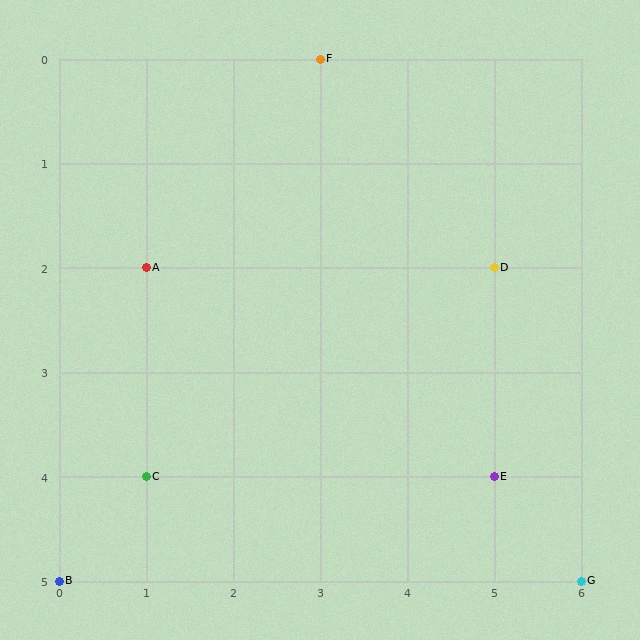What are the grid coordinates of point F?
Point F is at grid coordinates (3, 0).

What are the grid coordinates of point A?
Point A is at grid coordinates (1, 2).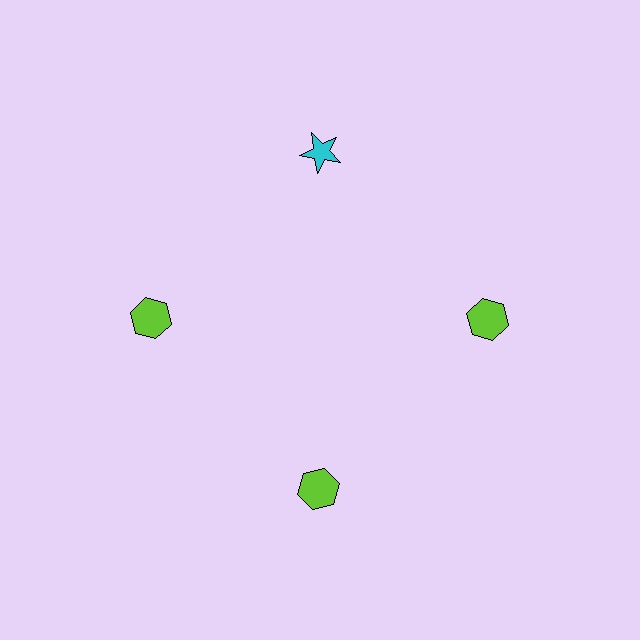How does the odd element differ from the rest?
It differs in both color (cyan instead of lime) and shape (star instead of hexagon).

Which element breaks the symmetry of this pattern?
The cyan star at roughly the 12 o'clock position breaks the symmetry. All other shapes are lime hexagons.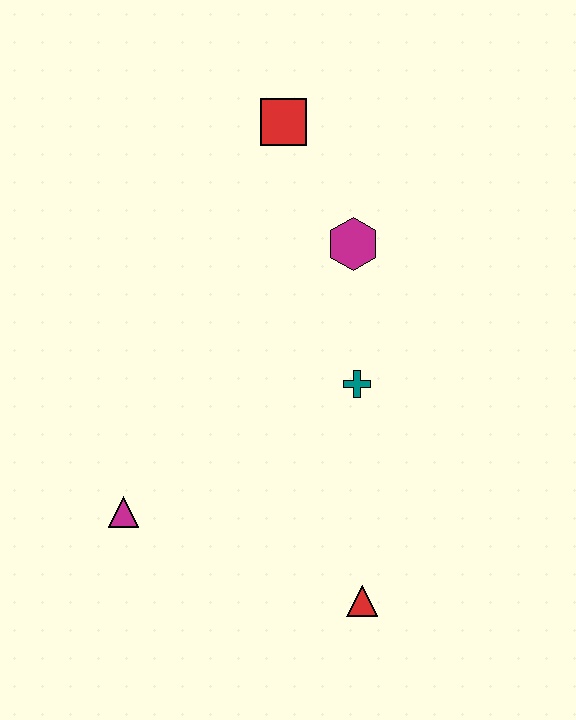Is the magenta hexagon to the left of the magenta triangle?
No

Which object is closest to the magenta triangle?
The red triangle is closest to the magenta triangle.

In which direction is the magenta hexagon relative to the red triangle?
The magenta hexagon is above the red triangle.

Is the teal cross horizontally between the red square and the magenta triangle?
No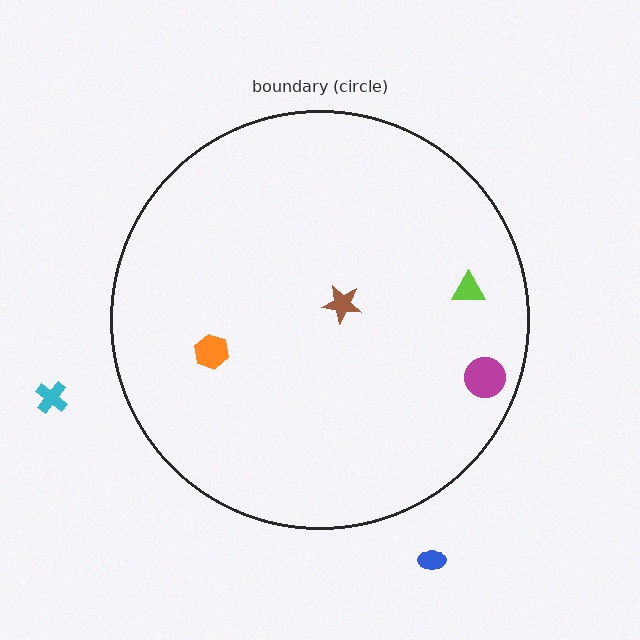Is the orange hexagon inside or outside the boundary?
Inside.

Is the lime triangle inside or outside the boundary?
Inside.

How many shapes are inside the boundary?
4 inside, 2 outside.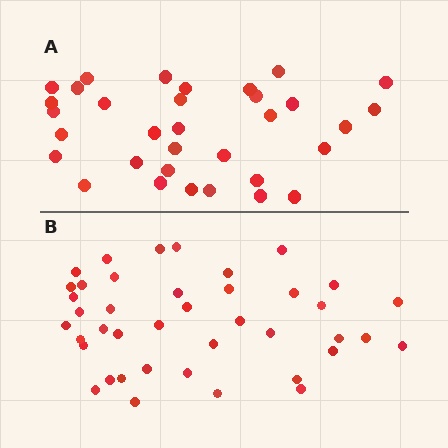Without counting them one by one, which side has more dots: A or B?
Region B (the bottom region) has more dots.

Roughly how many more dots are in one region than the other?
Region B has roughly 8 or so more dots than region A.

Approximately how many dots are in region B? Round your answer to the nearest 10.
About 40 dots. (The exact count is 41, which rounds to 40.)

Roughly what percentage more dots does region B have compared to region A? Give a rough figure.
About 25% more.